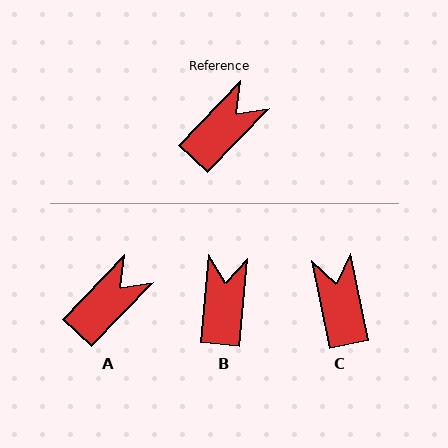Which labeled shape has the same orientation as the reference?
A.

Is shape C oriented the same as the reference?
No, it is off by about 55 degrees.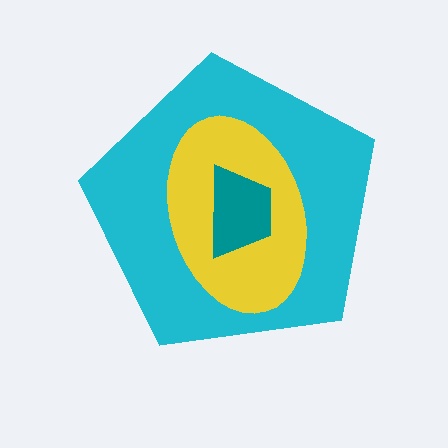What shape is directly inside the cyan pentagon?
The yellow ellipse.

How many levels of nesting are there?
3.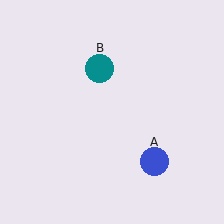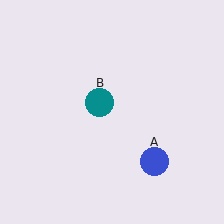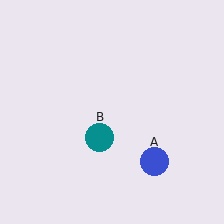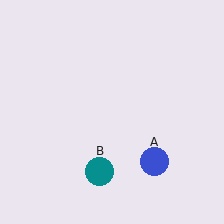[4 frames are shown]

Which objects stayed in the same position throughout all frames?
Blue circle (object A) remained stationary.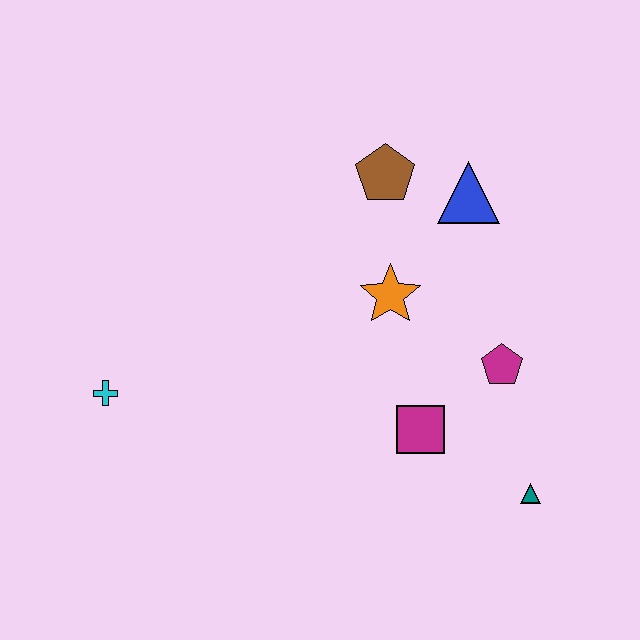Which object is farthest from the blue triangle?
The cyan cross is farthest from the blue triangle.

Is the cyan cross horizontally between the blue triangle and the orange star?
No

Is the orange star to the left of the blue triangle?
Yes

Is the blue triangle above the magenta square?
Yes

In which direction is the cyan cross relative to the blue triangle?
The cyan cross is to the left of the blue triangle.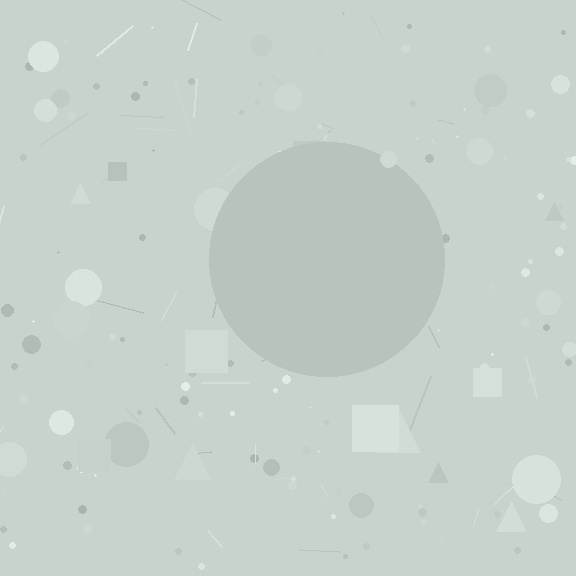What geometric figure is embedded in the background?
A circle is embedded in the background.